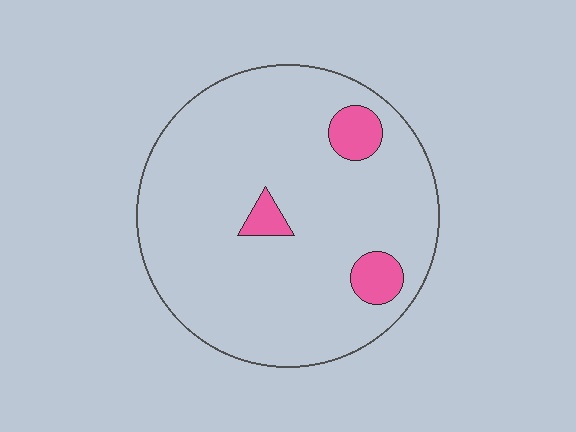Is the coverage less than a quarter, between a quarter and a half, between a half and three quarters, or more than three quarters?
Less than a quarter.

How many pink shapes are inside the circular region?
3.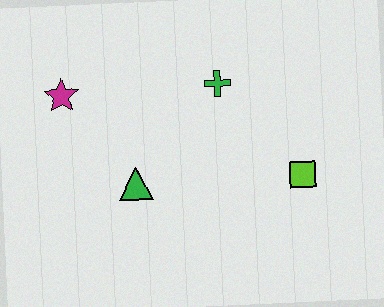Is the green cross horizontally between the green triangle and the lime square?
Yes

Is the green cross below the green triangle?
No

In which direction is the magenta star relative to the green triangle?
The magenta star is above the green triangle.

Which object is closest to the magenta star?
The green triangle is closest to the magenta star.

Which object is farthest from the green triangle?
The lime square is farthest from the green triangle.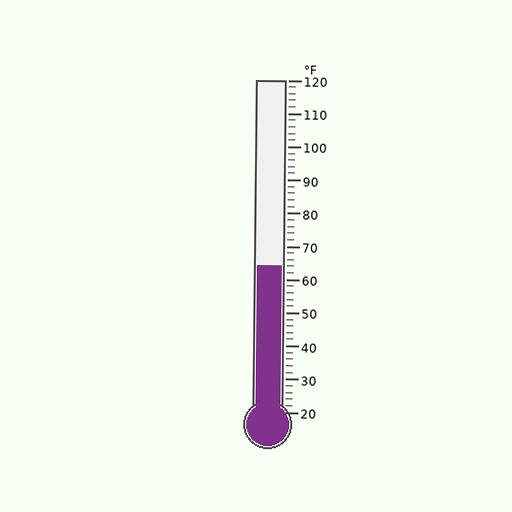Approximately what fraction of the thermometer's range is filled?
The thermometer is filled to approximately 45% of its range.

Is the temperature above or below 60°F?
The temperature is above 60°F.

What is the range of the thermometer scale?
The thermometer scale ranges from 20°F to 120°F.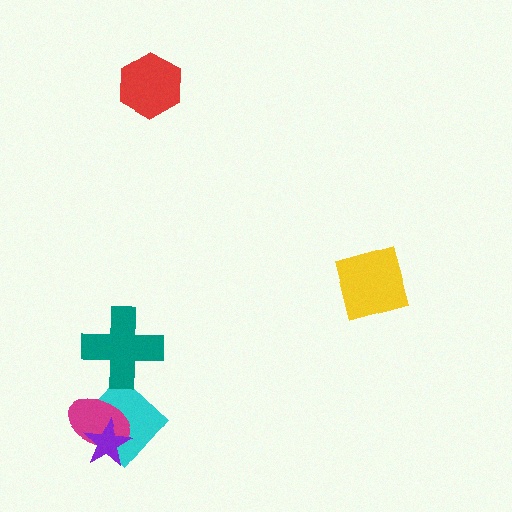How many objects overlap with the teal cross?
1 object overlaps with the teal cross.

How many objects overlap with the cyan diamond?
3 objects overlap with the cyan diamond.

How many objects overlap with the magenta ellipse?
2 objects overlap with the magenta ellipse.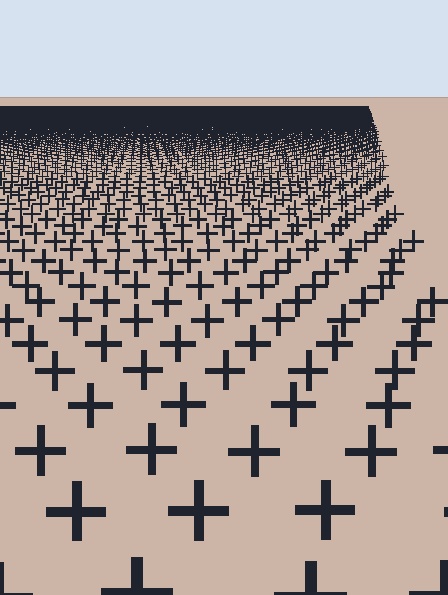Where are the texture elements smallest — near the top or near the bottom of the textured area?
Near the top.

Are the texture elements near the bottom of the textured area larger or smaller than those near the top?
Larger. Near the bottom, elements are closer to the viewer and appear at a bigger on-screen size.